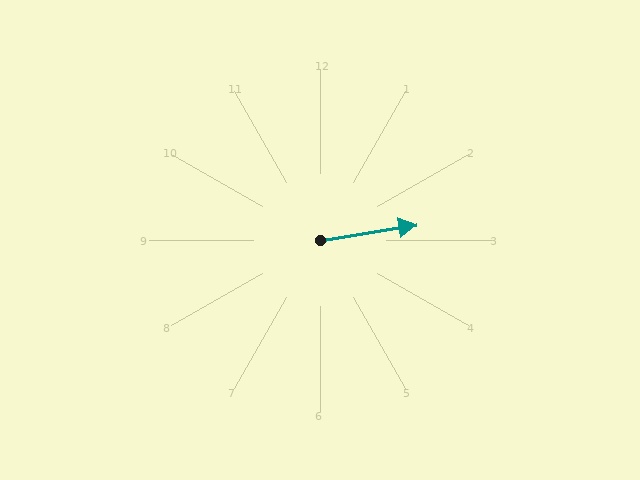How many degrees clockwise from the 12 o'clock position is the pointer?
Approximately 81 degrees.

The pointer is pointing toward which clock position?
Roughly 3 o'clock.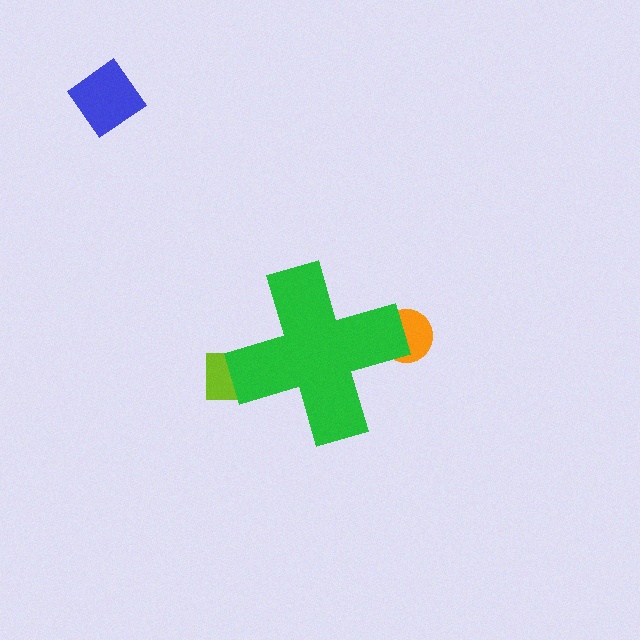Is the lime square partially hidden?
Yes, the lime square is partially hidden behind the green cross.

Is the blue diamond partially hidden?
No, the blue diamond is fully visible.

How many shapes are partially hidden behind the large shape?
2 shapes are partially hidden.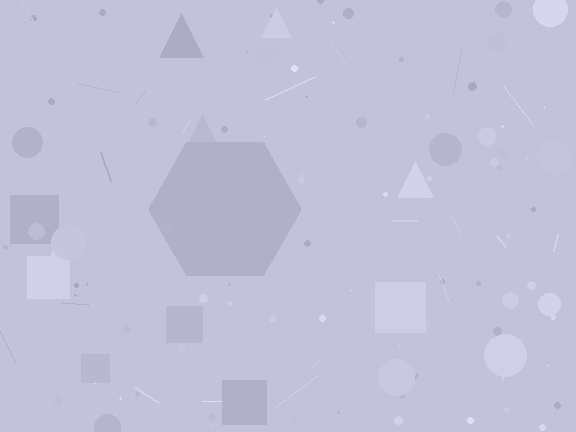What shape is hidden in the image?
A hexagon is hidden in the image.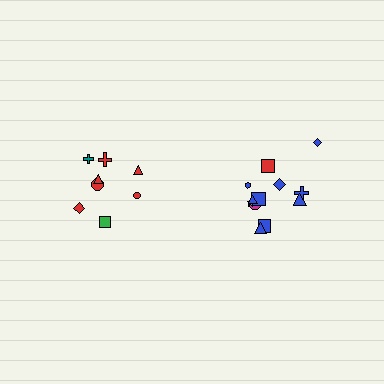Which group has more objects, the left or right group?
The right group.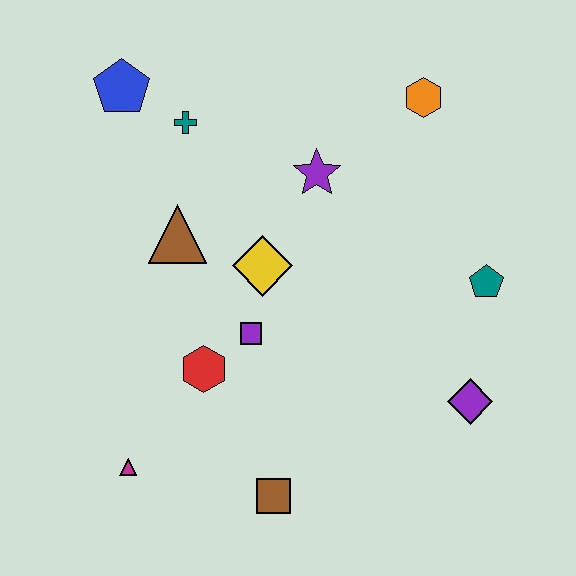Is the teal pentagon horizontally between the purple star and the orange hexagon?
No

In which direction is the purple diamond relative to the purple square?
The purple diamond is to the right of the purple square.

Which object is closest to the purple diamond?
The teal pentagon is closest to the purple diamond.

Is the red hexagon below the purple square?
Yes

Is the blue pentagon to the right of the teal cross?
No